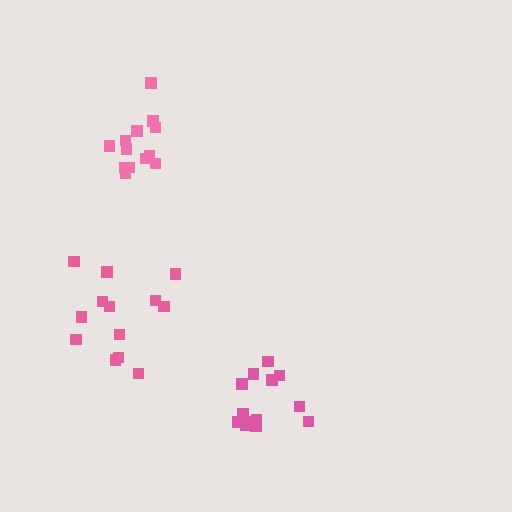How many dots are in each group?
Group 1: 13 dots, Group 2: 13 dots, Group 3: 13 dots (39 total).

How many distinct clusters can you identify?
There are 3 distinct clusters.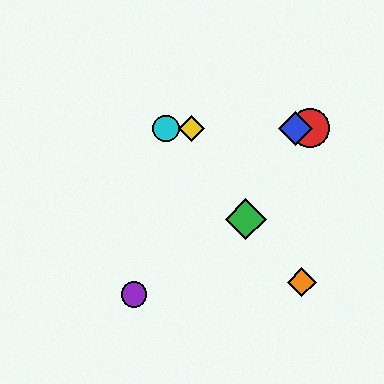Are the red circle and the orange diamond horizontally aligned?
No, the red circle is at y≈128 and the orange diamond is at y≈282.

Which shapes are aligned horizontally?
The red circle, the blue diamond, the yellow diamond, the cyan circle are aligned horizontally.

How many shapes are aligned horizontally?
4 shapes (the red circle, the blue diamond, the yellow diamond, the cyan circle) are aligned horizontally.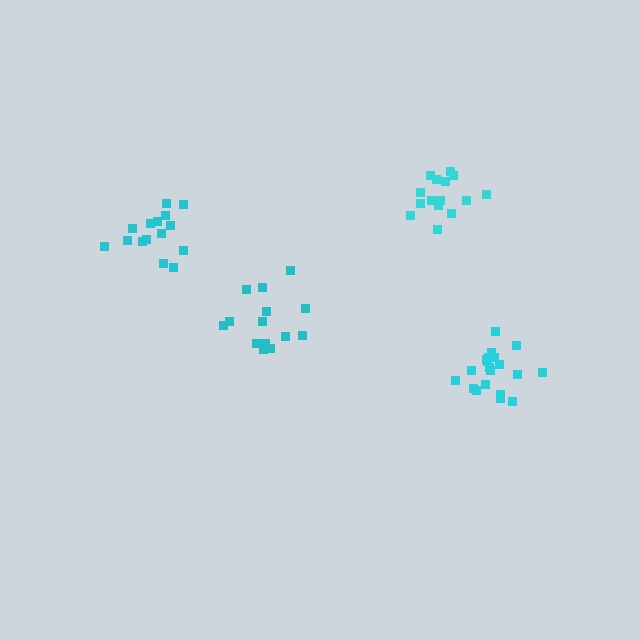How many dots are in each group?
Group 1: 16 dots, Group 2: 15 dots, Group 3: 14 dots, Group 4: 20 dots (65 total).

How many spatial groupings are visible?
There are 4 spatial groupings.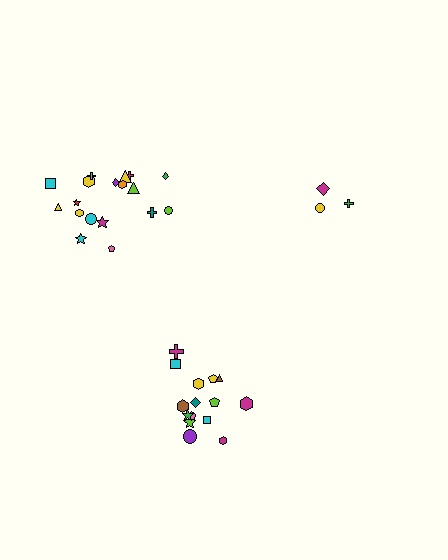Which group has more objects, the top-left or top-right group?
The top-left group.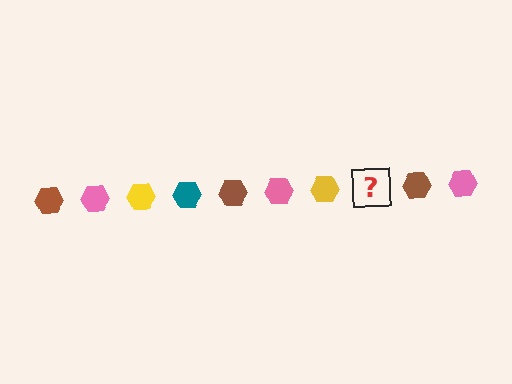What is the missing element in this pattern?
The missing element is a teal hexagon.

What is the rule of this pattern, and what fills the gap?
The rule is that the pattern cycles through brown, pink, yellow, teal hexagons. The gap should be filled with a teal hexagon.